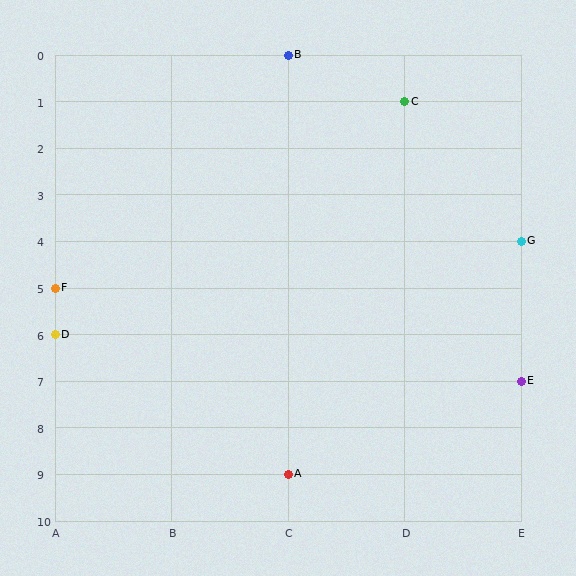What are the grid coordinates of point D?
Point D is at grid coordinates (A, 6).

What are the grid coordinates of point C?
Point C is at grid coordinates (D, 1).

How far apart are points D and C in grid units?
Points D and C are 3 columns and 5 rows apart (about 5.8 grid units diagonally).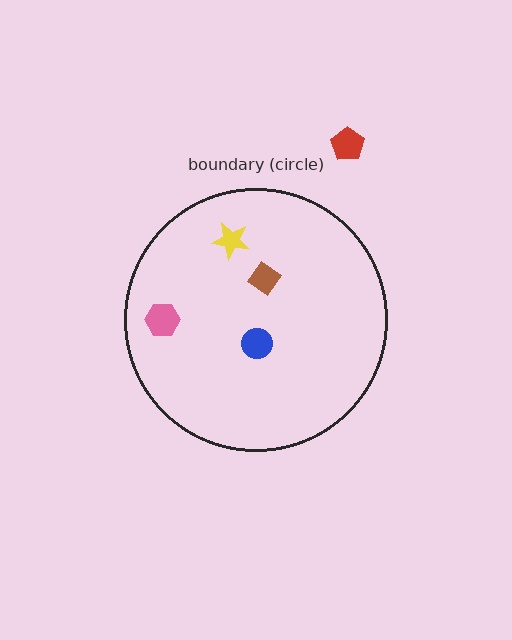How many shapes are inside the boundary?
4 inside, 1 outside.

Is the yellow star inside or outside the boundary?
Inside.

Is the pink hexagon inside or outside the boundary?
Inside.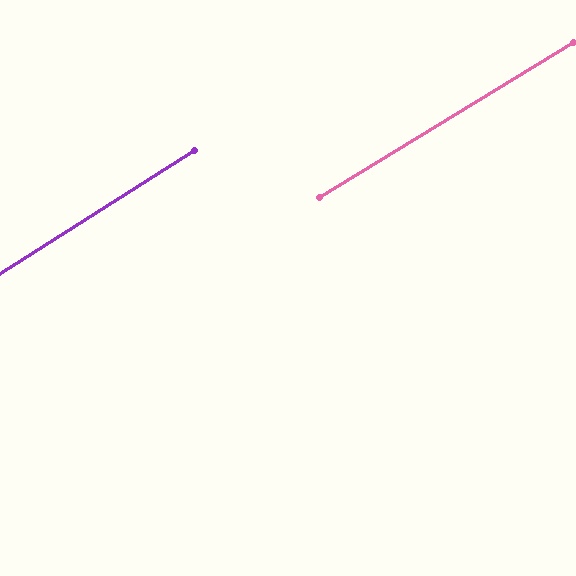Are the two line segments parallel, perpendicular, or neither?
Parallel — their directions differ by only 0.9°.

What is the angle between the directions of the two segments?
Approximately 1 degree.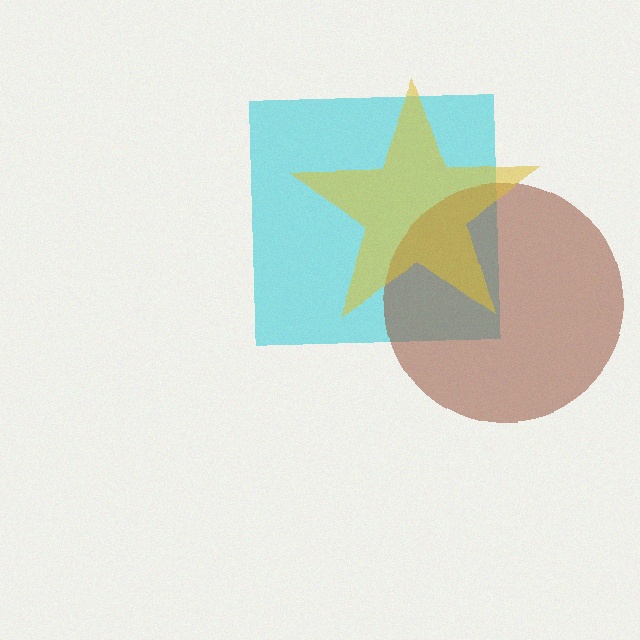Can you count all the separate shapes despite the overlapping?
Yes, there are 3 separate shapes.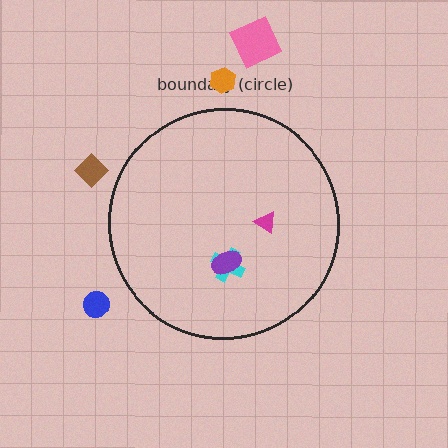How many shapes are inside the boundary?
3 inside, 4 outside.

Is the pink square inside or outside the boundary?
Outside.